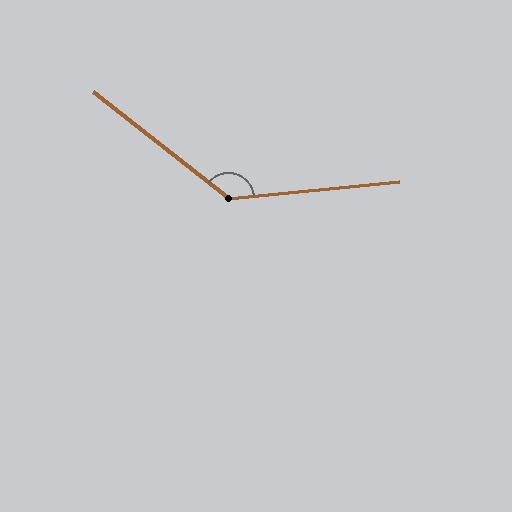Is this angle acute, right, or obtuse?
It is obtuse.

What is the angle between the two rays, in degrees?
Approximately 136 degrees.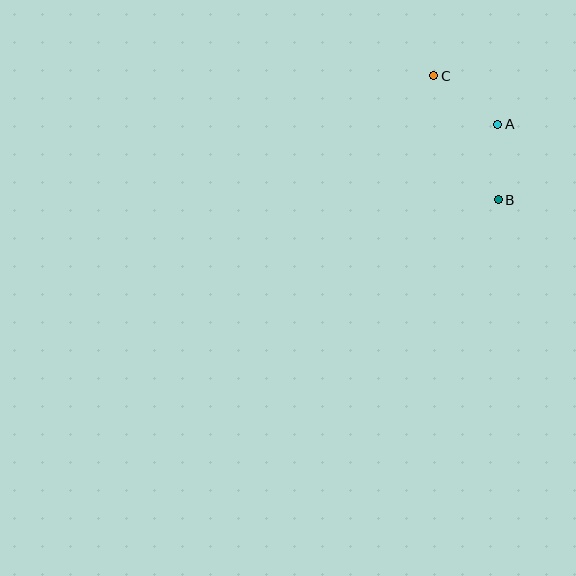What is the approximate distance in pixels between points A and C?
The distance between A and C is approximately 80 pixels.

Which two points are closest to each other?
Points A and B are closest to each other.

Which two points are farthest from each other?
Points B and C are farthest from each other.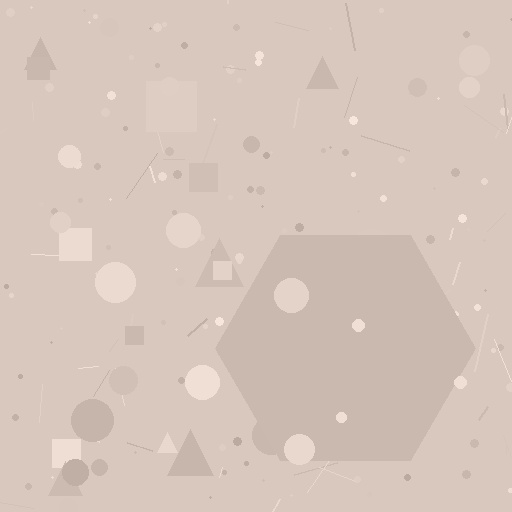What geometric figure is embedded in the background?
A hexagon is embedded in the background.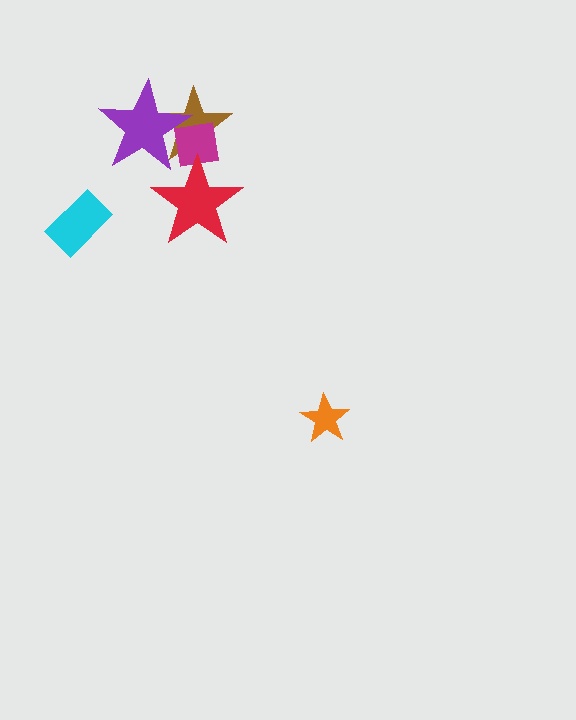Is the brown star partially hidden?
Yes, it is partially covered by another shape.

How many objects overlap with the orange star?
0 objects overlap with the orange star.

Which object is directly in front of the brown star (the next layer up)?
The magenta square is directly in front of the brown star.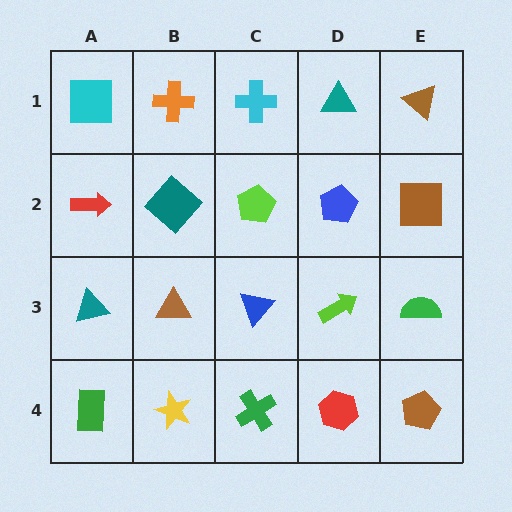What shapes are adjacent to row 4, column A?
A teal triangle (row 3, column A), a yellow star (row 4, column B).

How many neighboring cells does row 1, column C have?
3.